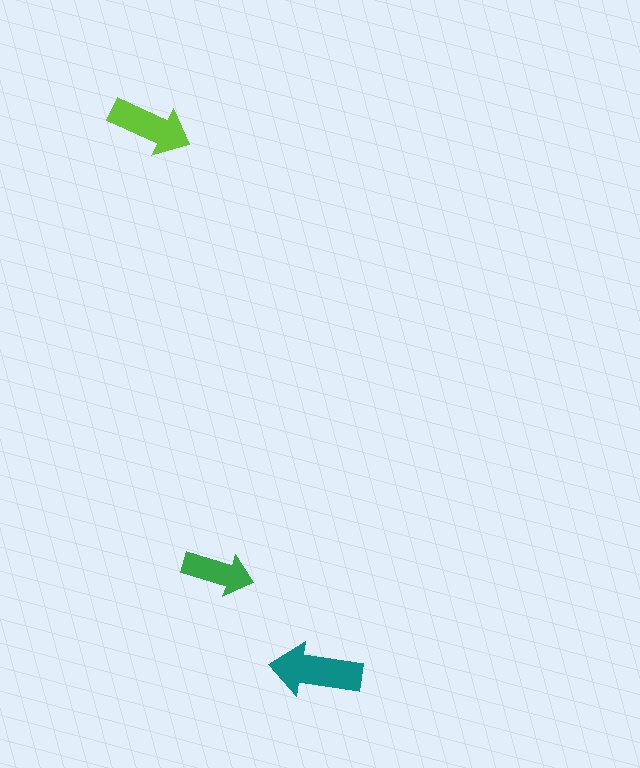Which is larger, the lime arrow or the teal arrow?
The teal one.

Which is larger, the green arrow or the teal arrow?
The teal one.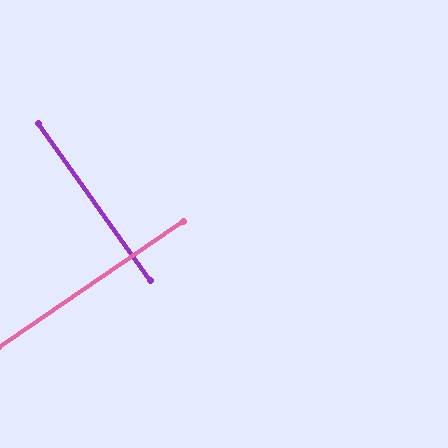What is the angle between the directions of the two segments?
Approximately 89 degrees.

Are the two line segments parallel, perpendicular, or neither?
Perpendicular — they meet at approximately 89°.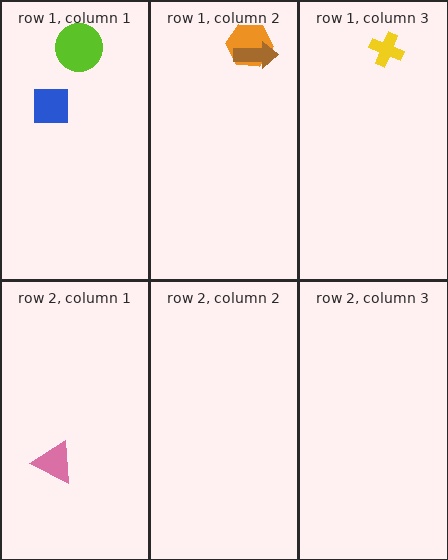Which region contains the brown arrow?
The row 1, column 2 region.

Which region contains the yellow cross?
The row 1, column 3 region.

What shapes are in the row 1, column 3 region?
The yellow cross.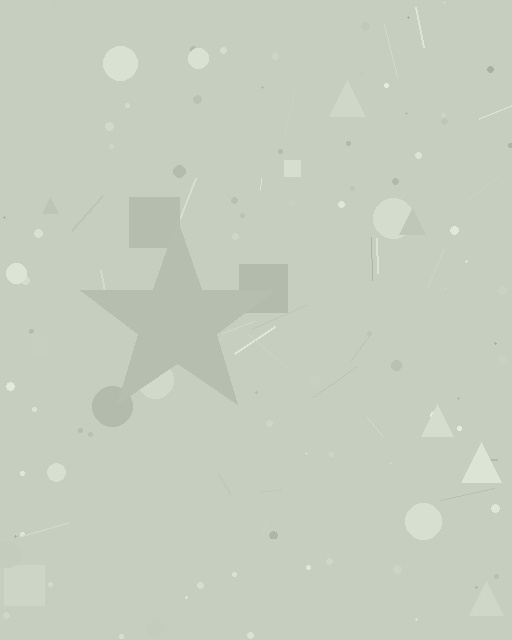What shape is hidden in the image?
A star is hidden in the image.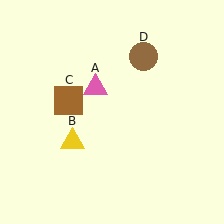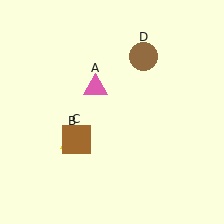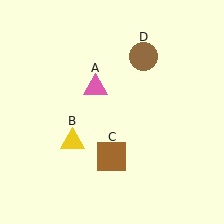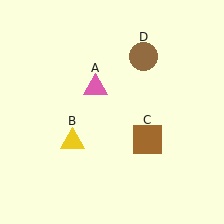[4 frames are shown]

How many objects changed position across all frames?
1 object changed position: brown square (object C).